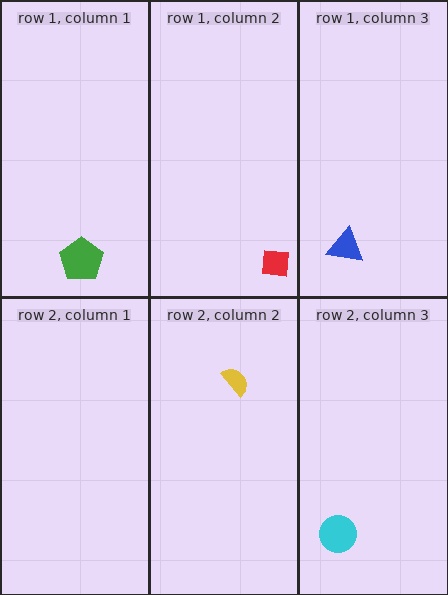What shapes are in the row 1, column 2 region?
The red square.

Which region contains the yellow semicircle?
The row 2, column 2 region.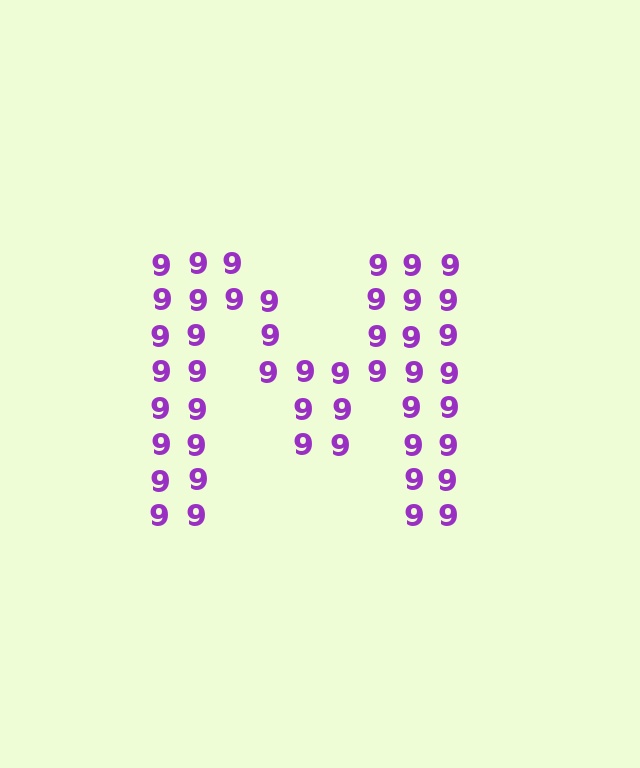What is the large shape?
The large shape is the letter M.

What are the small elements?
The small elements are digit 9's.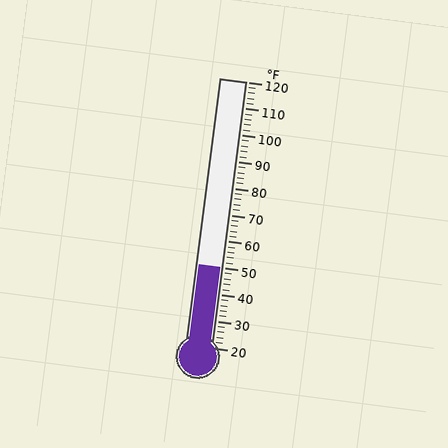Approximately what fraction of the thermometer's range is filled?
The thermometer is filled to approximately 30% of its range.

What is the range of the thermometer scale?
The thermometer scale ranges from 20°F to 120°F.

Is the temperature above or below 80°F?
The temperature is below 80°F.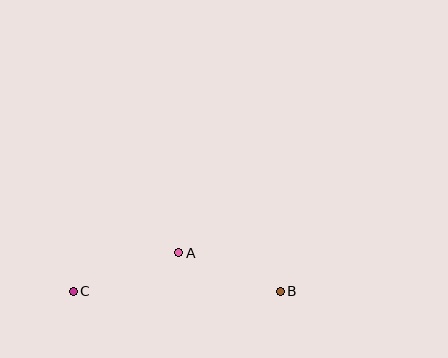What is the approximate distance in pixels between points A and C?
The distance between A and C is approximately 112 pixels.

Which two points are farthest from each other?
Points B and C are farthest from each other.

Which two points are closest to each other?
Points A and B are closest to each other.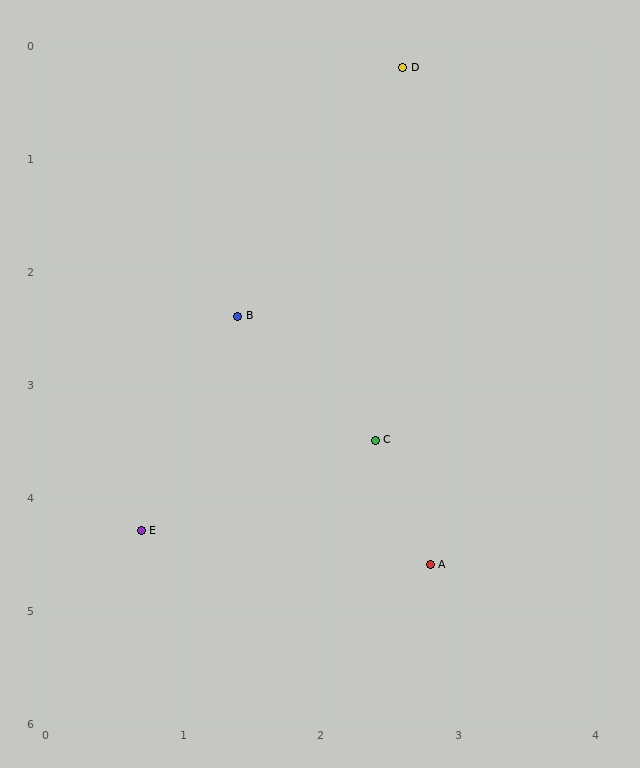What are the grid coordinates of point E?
Point E is at approximately (0.7, 4.3).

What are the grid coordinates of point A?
Point A is at approximately (2.8, 4.6).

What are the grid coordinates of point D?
Point D is at approximately (2.6, 0.2).